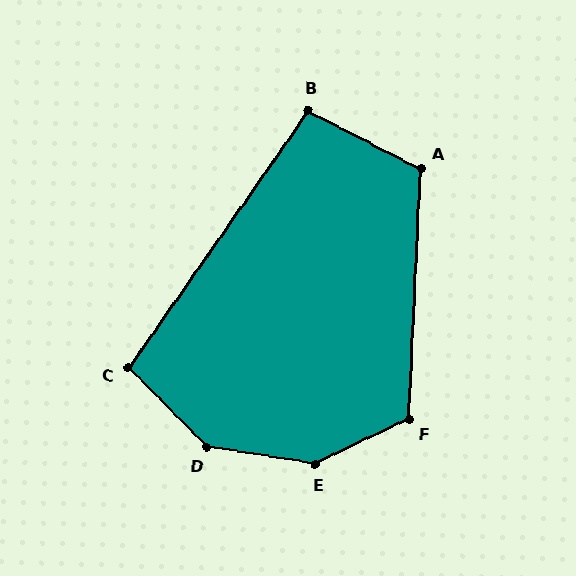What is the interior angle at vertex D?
Approximately 144 degrees (obtuse).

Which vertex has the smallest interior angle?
B, at approximately 98 degrees.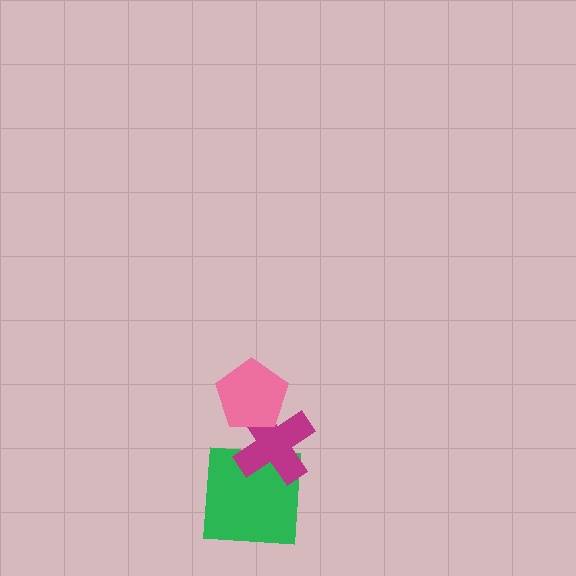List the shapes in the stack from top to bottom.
From top to bottom: the pink pentagon, the magenta cross, the green square.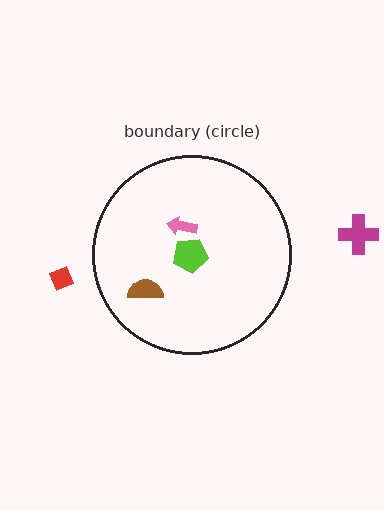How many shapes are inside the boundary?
3 inside, 2 outside.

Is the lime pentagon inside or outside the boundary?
Inside.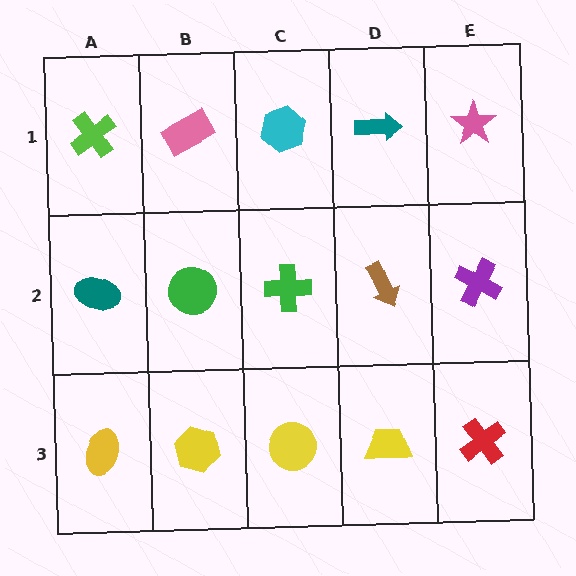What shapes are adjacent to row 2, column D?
A teal arrow (row 1, column D), a yellow trapezoid (row 3, column D), a green cross (row 2, column C), a purple cross (row 2, column E).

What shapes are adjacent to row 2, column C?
A cyan hexagon (row 1, column C), a yellow circle (row 3, column C), a green circle (row 2, column B), a brown arrow (row 2, column D).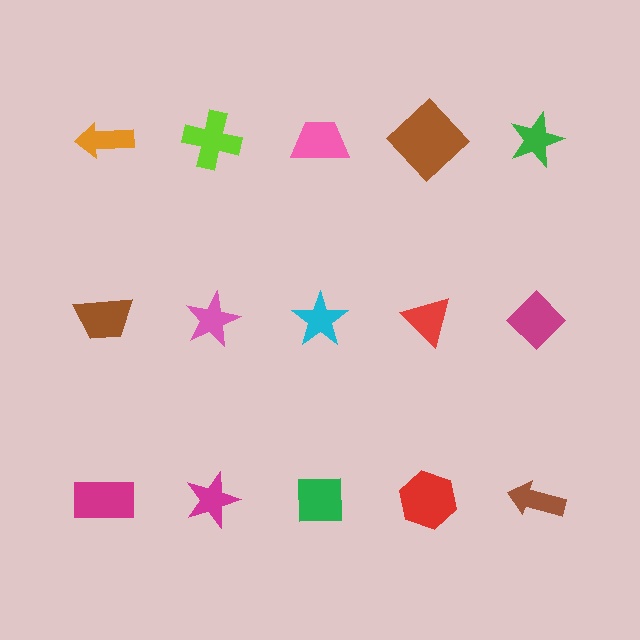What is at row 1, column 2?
A lime cross.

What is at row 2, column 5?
A magenta diamond.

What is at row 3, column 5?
A brown arrow.